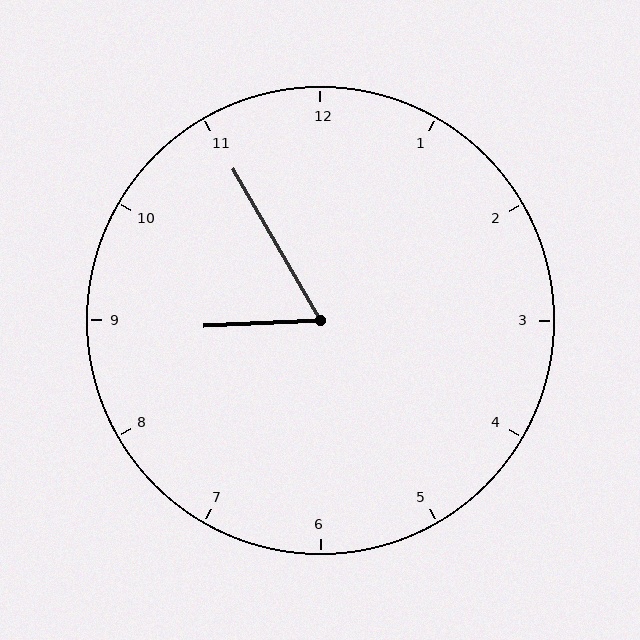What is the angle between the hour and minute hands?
Approximately 62 degrees.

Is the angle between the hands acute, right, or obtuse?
It is acute.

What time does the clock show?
8:55.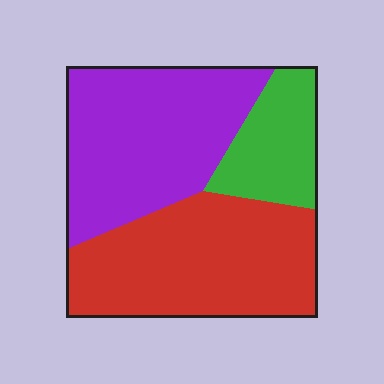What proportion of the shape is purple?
Purple covers about 40% of the shape.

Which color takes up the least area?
Green, at roughly 15%.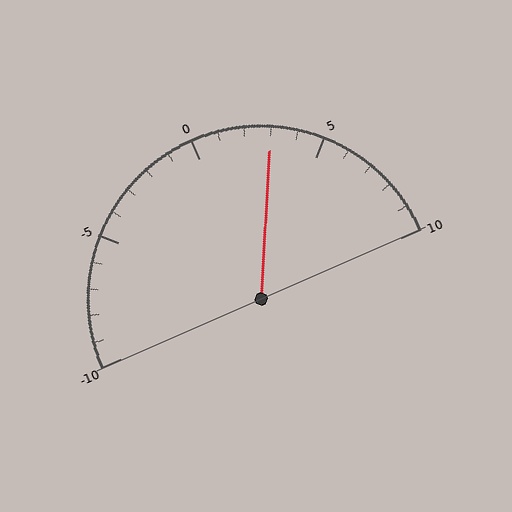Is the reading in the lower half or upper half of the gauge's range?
The reading is in the upper half of the range (-10 to 10).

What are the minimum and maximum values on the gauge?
The gauge ranges from -10 to 10.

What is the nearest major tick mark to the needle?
The nearest major tick mark is 5.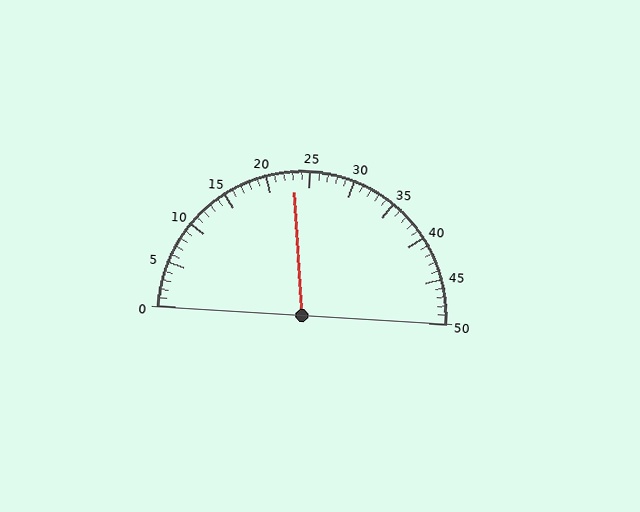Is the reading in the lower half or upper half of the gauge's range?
The reading is in the lower half of the range (0 to 50).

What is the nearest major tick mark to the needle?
The nearest major tick mark is 25.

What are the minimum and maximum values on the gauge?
The gauge ranges from 0 to 50.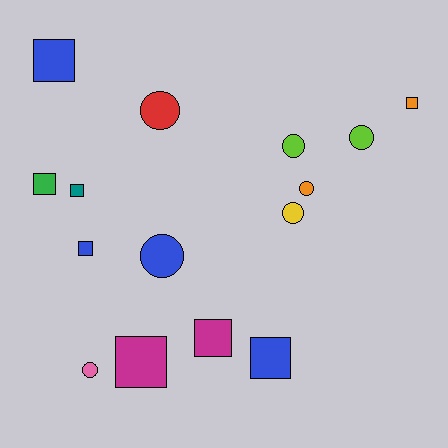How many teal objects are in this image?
There is 1 teal object.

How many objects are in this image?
There are 15 objects.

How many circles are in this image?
There are 7 circles.